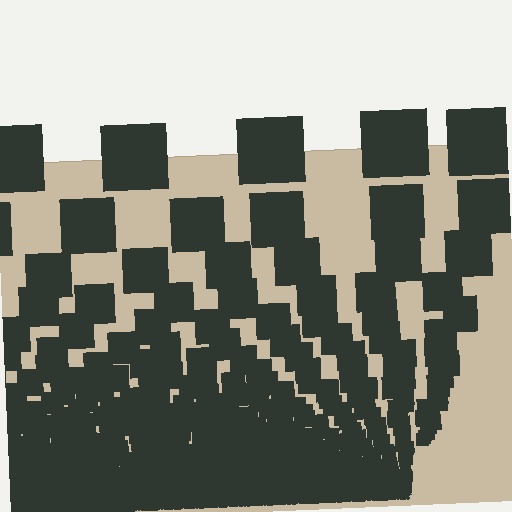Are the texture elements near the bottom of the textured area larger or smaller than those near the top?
Smaller. The gradient is inverted — elements near the bottom are smaller and denser.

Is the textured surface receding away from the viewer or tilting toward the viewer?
The surface appears to tilt toward the viewer. Texture elements get larger and sparser toward the top.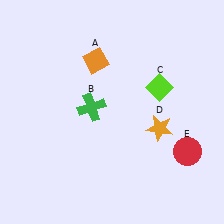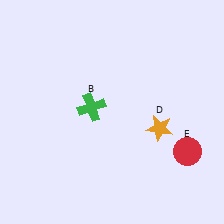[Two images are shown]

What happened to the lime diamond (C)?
The lime diamond (C) was removed in Image 2. It was in the top-right area of Image 1.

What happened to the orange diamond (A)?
The orange diamond (A) was removed in Image 2. It was in the top-left area of Image 1.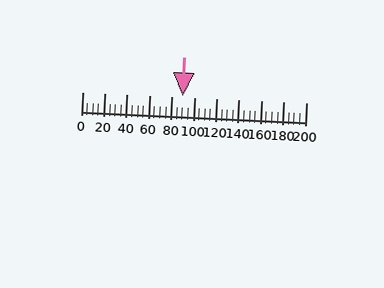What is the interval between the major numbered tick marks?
The major tick marks are spaced 20 units apart.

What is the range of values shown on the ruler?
The ruler shows values from 0 to 200.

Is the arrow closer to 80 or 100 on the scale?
The arrow is closer to 100.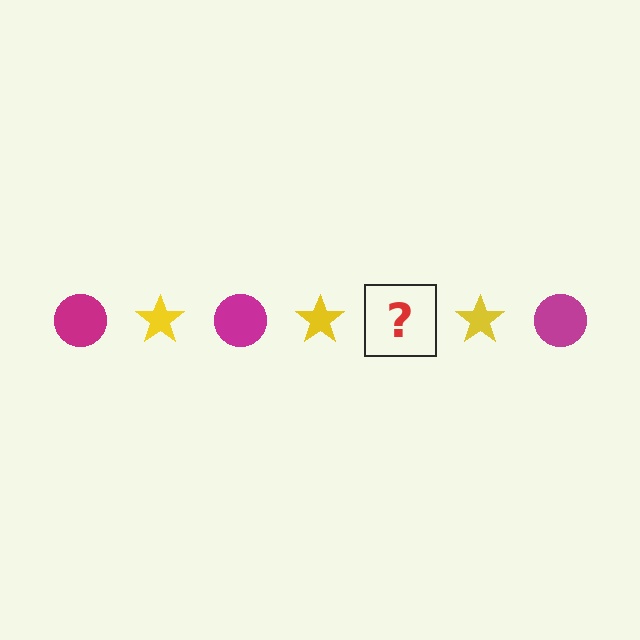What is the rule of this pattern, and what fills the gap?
The rule is that the pattern alternates between magenta circle and yellow star. The gap should be filled with a magenta circle.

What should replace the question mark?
The question mark should be replaced with a magenta circle.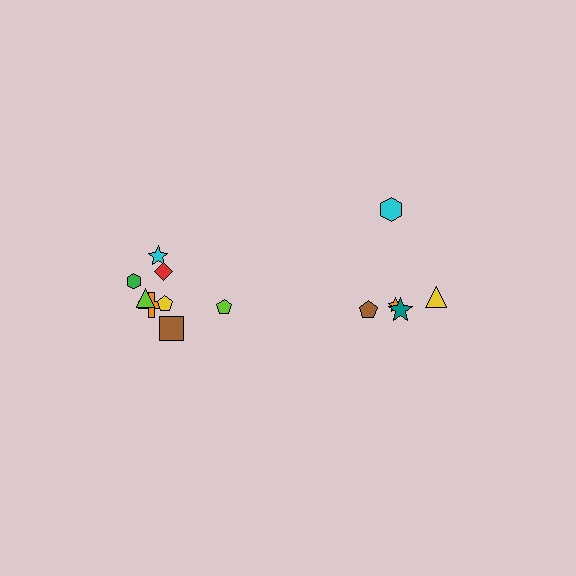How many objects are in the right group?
There are 5 objects.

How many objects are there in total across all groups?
There are 13 objects.